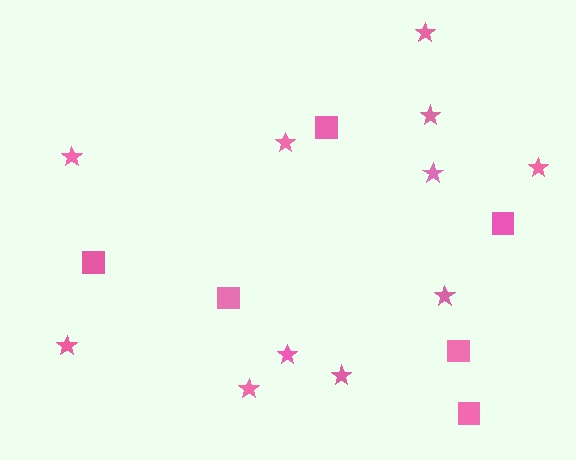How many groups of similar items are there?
There are 2 groups: one group of squares (6) and one group of stars (11).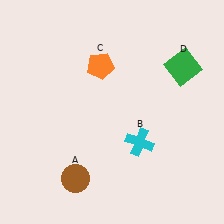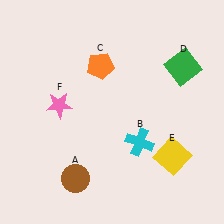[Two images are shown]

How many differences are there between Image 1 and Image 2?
There are 2 differences between the two images.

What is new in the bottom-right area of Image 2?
A yellow square (E) was added in the bottom-right area of Image 2.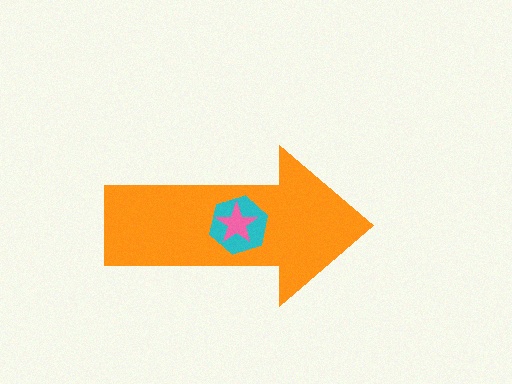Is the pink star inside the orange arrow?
Yes.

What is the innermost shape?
The pink star.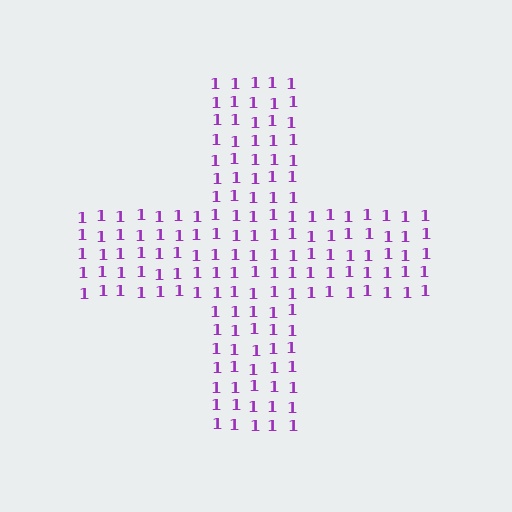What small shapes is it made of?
It is made of small digit 1's.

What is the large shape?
The large shape is a cross.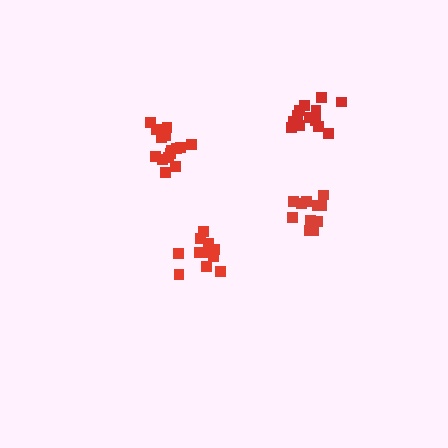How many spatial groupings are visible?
There are 4 spatial groupings.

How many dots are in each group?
Group 1: 13 dots, Group 2: 12 dots, Group 3: 15 dots, Group 4: 12 dots (52 total).